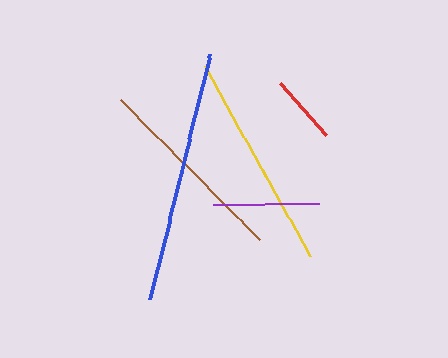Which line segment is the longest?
The blue line is the longest at approximately 252 pixels.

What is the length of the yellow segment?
The yellow segment is approximately 217 pixels long.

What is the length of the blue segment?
The blue segment is approximately 252 pixels long.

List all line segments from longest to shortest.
From longest to shortest: blue, yellow, brown, purple, red.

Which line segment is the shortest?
The red line is the shortest at approximately 69 pixels.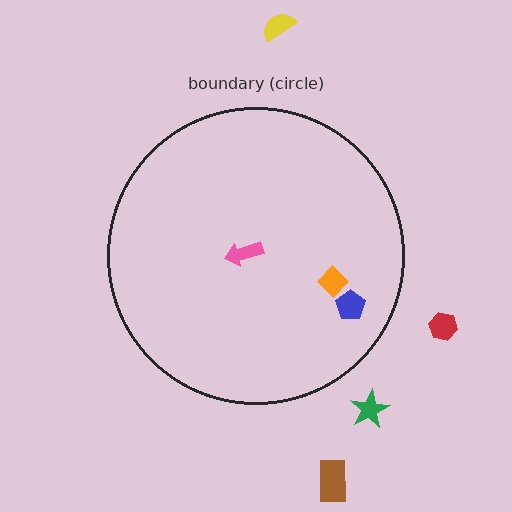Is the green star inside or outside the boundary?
Outside.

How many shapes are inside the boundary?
3 inside, 4 outside.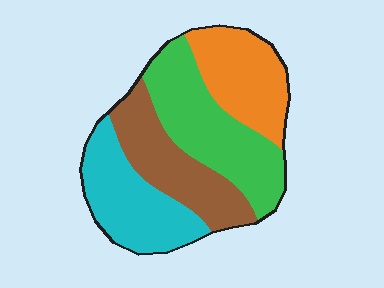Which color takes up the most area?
Green, at roughly 30%.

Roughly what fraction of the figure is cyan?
Cyan takes up about one quarter (1/4) of the figure.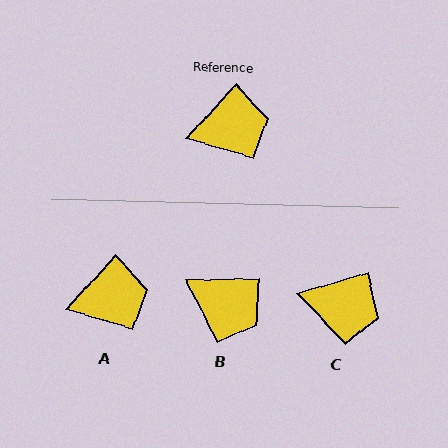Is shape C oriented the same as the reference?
No, it is off by about 30 degrees.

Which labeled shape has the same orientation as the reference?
A.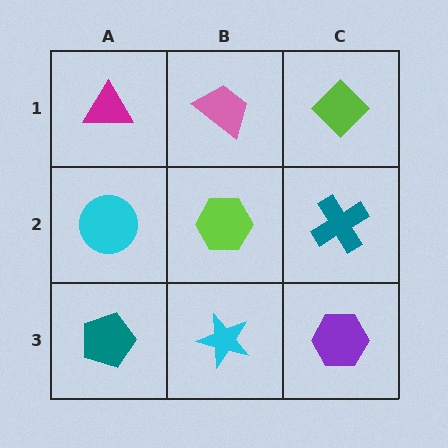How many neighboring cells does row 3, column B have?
3.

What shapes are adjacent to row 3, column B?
A lime hexagon (row 2, column B), a teal pentagon (row 3, column A), a purple hexagon (row 3, column C).